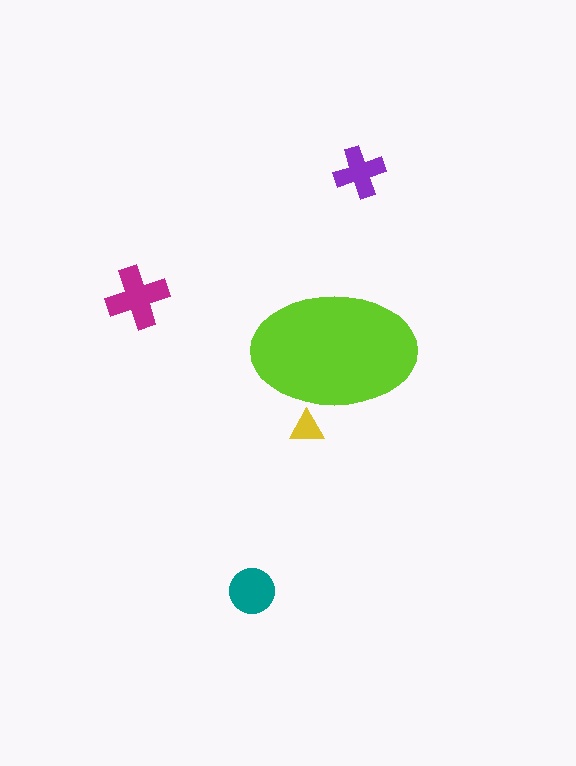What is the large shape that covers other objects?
A lime ellipse.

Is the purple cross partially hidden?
No, the purple cross is fully visible.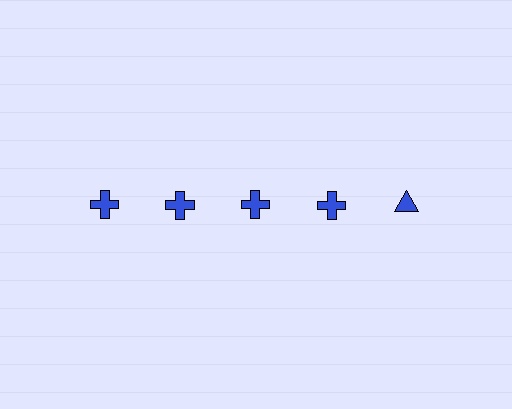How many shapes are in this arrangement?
There are 5 shapes arranged in a grid pattern.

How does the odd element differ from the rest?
It has a different shape: triangle instead of cross.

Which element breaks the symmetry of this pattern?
The blue triangle in the top row, rightmost column breaks the symmetry. All other shapes are blue crosses.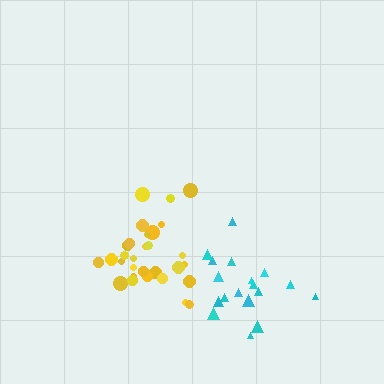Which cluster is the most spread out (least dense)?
Cyan.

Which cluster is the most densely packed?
Yellow.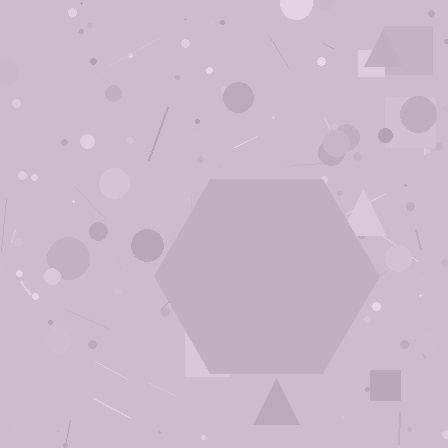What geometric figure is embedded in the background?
A hexagon is embedded in the background.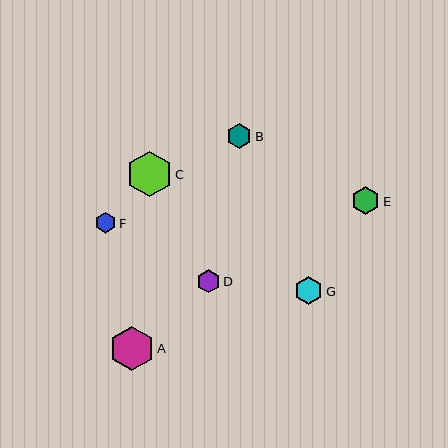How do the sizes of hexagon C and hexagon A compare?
Hexagon C and hexagon A are approximately the same size.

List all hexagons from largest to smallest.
From largest to smallest: C, A, G, E, B, D, F.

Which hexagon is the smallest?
Hexagon F is the smallest with a size of approximately 21 pixels.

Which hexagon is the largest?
Hexagon C is the largest with a size of approximately 45 pixels.